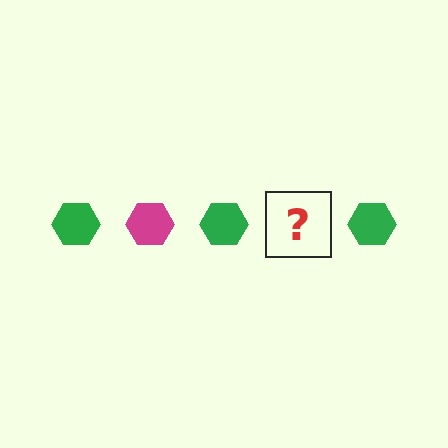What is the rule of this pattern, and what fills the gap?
The rule is that the pattern cycles through green, magenta hexagons. The gap should be filled with a magenta hexagon.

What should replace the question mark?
The question mark should be replaced with a magenta hexagon.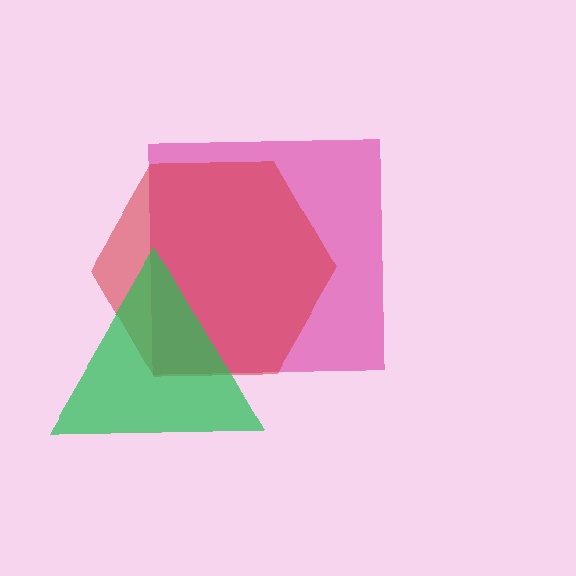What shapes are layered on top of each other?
The layered shapes are: a magenta square, a red hexagon, a green triangle.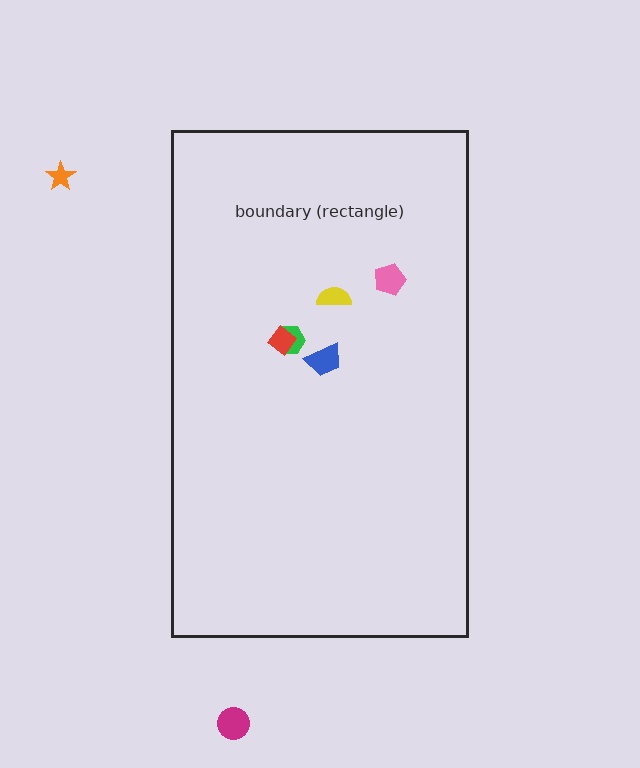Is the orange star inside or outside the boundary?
Outside.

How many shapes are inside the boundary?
5 inside, 2 outside.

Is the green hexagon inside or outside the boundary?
Inside.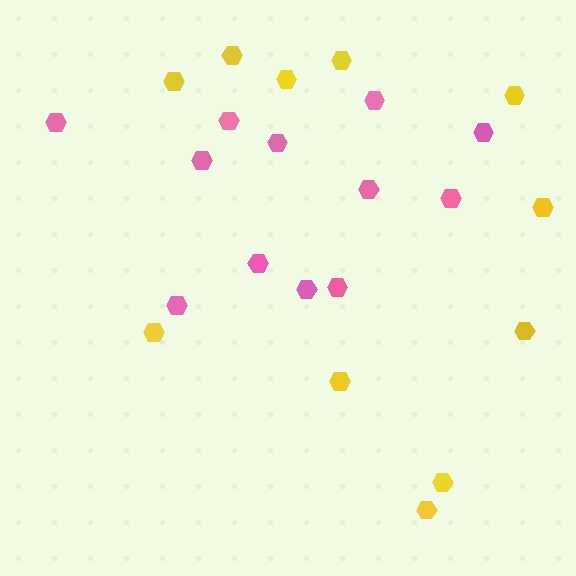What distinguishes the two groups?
There are 2 groups: one group of yellow hexagons (11) and one group of pink hexagons (12).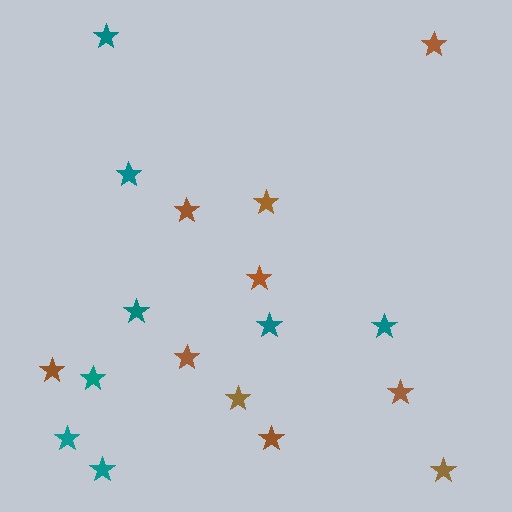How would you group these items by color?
There are 2 groups: one group of brown stars (10) and one group of teal stars (8).